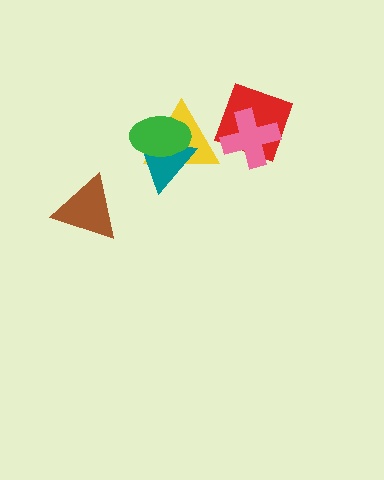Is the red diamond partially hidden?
Yes, it is partially covered by another shape.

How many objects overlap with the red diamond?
2 objects overlap with the red diamond.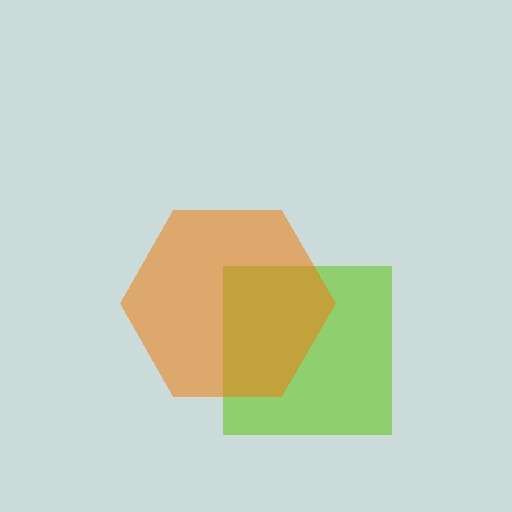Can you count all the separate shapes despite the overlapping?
Yes, there are 2 separate shapes.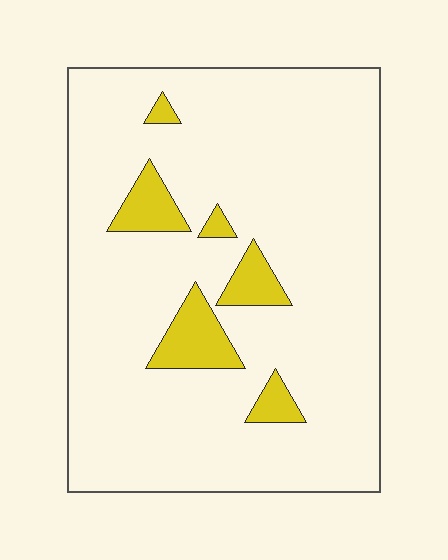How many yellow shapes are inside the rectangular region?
6.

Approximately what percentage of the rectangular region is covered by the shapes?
Approximately 10%.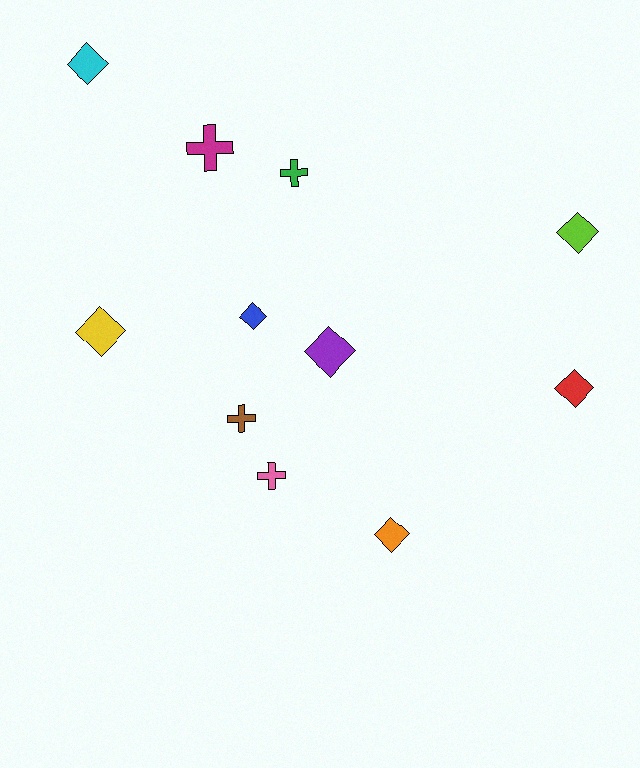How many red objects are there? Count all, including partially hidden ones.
There is 1 red object.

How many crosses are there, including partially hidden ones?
There are 4 crosses.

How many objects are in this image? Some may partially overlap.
There are 11 objects.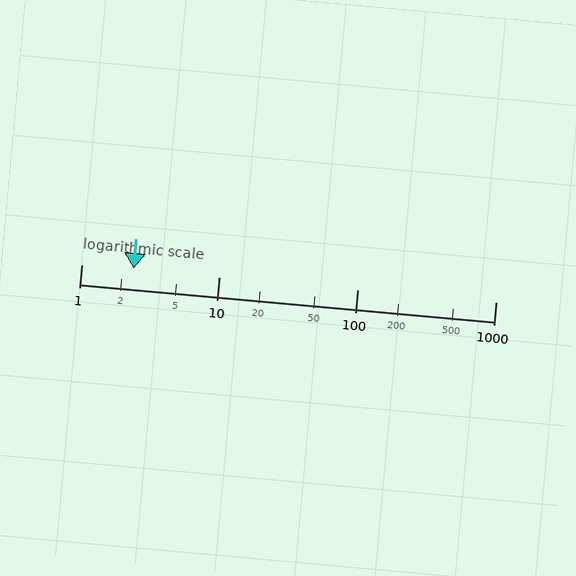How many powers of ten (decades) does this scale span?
The scale spans 3 decades, from 1 to 1000.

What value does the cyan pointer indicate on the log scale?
The pointer indicates approximately 2.4.